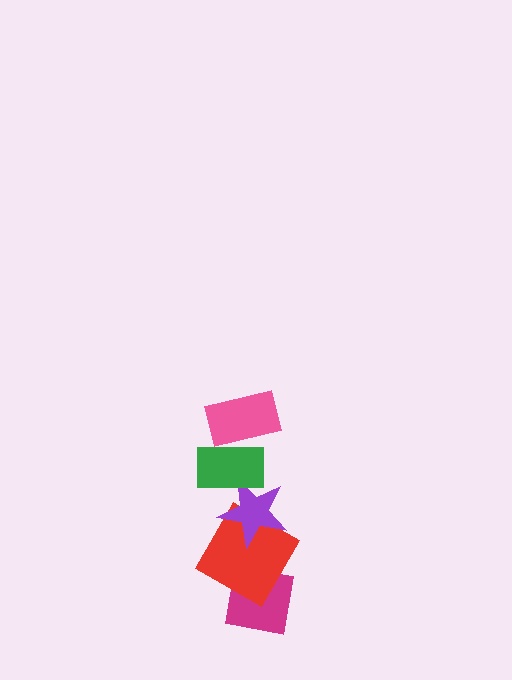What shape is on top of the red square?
The purple star is on top of the red square.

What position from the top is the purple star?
The purple star is 3rd from the top.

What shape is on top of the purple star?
The green rectangle is on top of the purple star.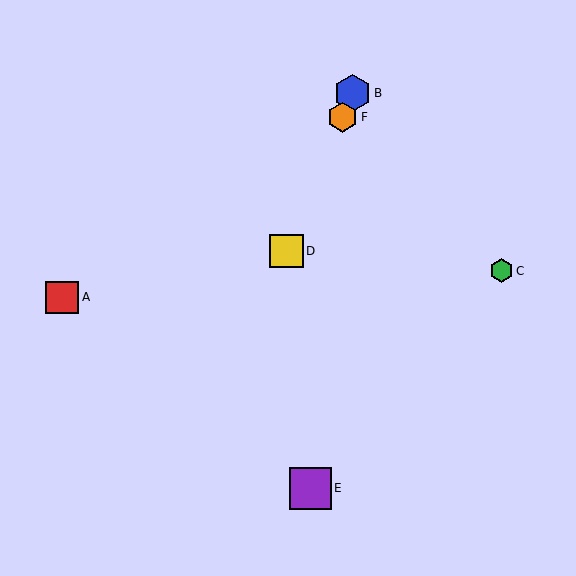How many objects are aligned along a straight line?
3 objects (B, D, F) are aligned along a straight line.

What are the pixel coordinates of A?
Object A is at (62, 297).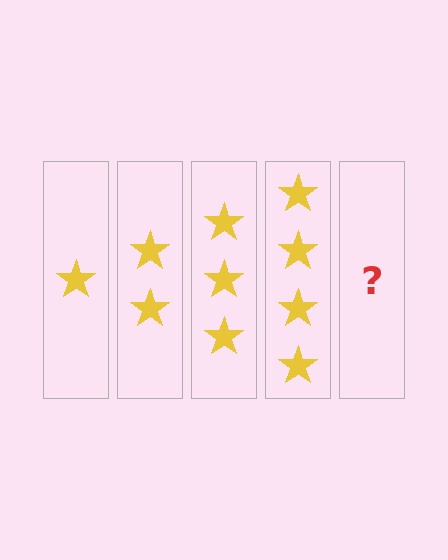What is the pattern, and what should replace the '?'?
The pattern is that each step adds one more star. The '?' should be 5 stars.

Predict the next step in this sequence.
The next step is 5 stars.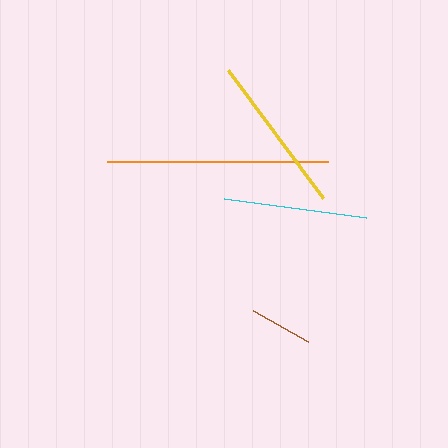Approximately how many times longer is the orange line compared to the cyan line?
The orange line is approximately 1.5 times the length of the cyan line.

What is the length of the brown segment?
The brown segment is approximately 63 pixels long.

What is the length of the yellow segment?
The yellow segment is approximately 159 pixels long.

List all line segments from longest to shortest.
From longest to shortest: orange, yellow, cyan, brown.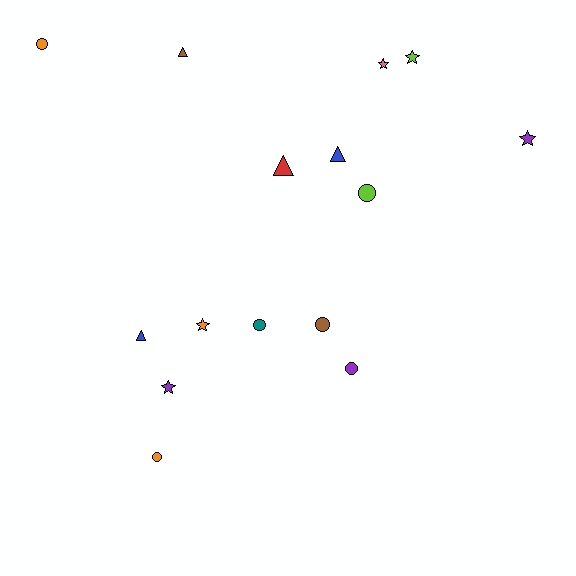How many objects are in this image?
There are 15 objects.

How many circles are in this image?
There are 6 circles.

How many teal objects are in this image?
There is 1 teal object.